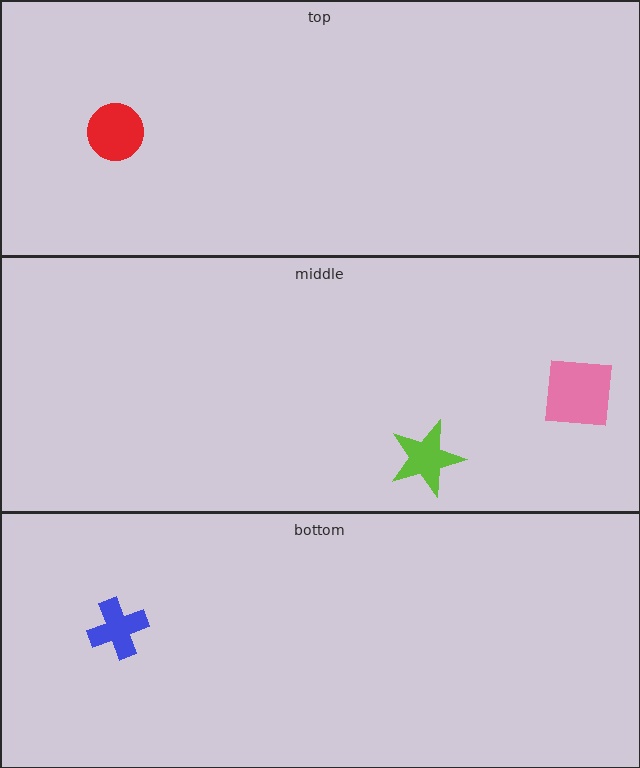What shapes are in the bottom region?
The blue cross.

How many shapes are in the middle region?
2.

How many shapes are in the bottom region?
1.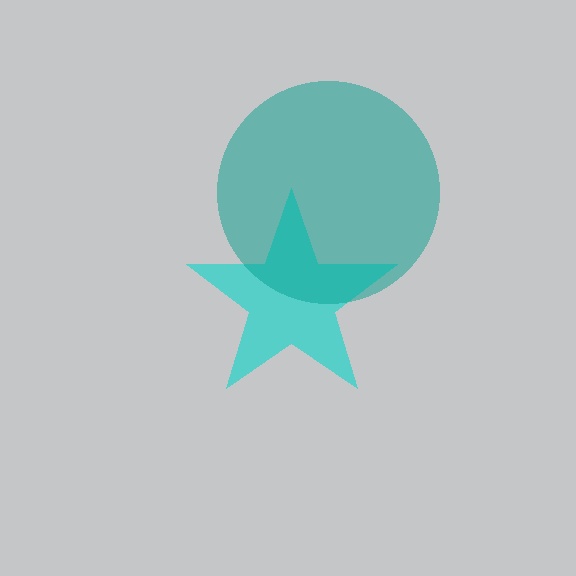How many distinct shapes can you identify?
There are 2 distinct shapes: a cyan star, a teal circle.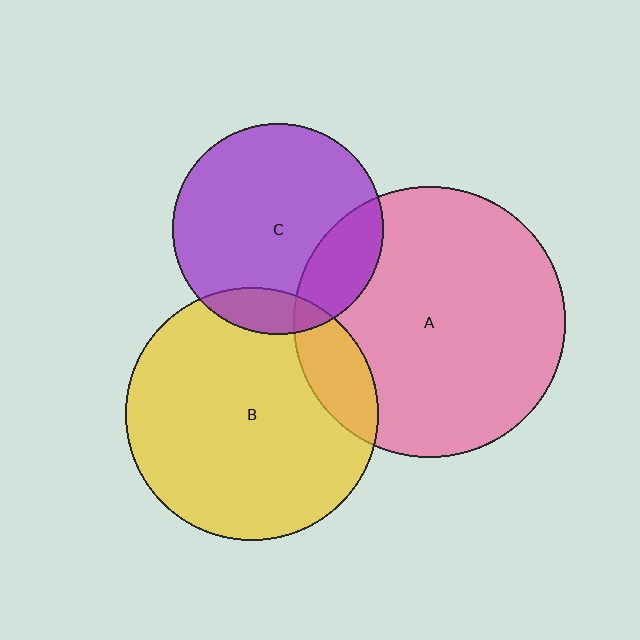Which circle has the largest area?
Circle A (pink).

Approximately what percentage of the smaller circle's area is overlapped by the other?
Approximately 15%.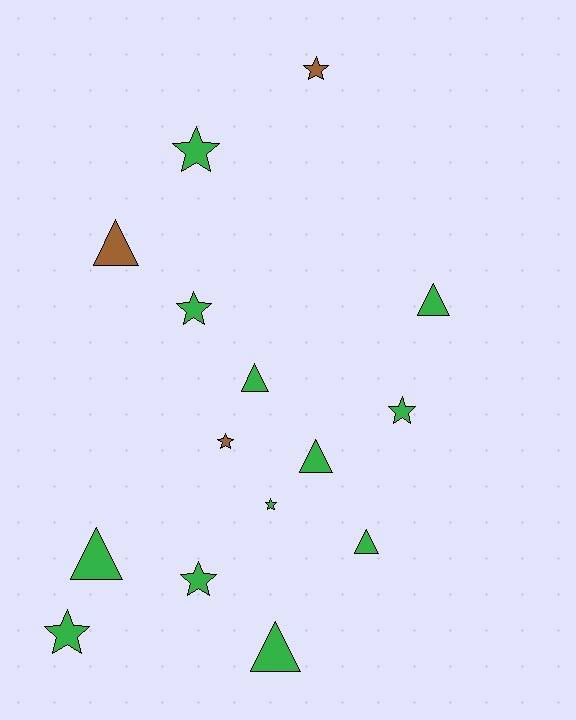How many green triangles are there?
There are 6 green triangles.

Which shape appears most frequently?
Star, with 8 objects.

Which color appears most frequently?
Green, with 12 objects.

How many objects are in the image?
There are 15 objects.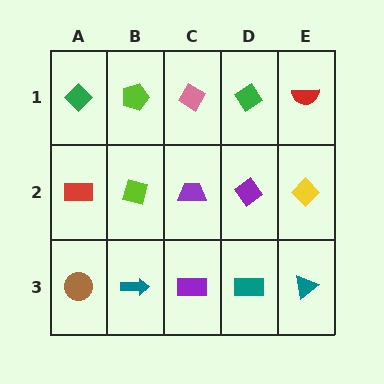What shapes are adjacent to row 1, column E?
A yellow diamond (row 2, column E), a green diamond (row 1, column D).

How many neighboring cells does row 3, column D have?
3.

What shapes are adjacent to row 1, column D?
A purple diamond (row 2, column D), a pink diamond (row 1, column C), a red semicircle (row 1, column E).